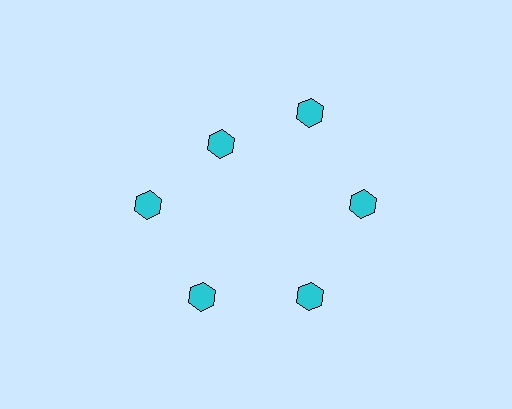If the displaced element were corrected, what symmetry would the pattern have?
It would have 6-fold rotational symmetry — the pattern would map onto itself every 60 degrees.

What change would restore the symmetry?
The symmetry would be restored by moving it outward, back onto the ring so that all 6 hexagons sit at equal angles and equal distance from the center.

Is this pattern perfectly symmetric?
No. The 6 cyan hexagons are arranged in a ring, but one element near the 11 o'clock position is pulled inward toward the center, breaking the 6-fold rotational symmetry.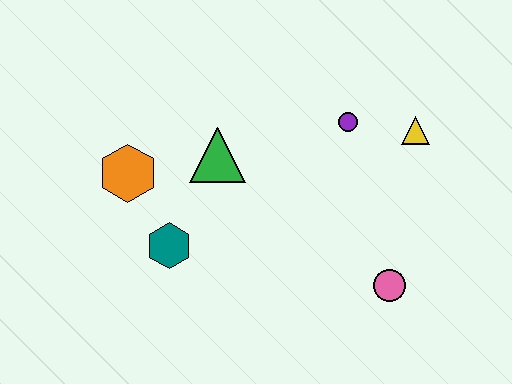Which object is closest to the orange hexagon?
The teal hexagon is closest to the orange hexagon.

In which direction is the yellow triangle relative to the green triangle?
The yellow triangle is to the right of the green triangle.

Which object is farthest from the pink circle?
The orange hexagon is farthest from the pink circle.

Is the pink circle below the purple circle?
Yes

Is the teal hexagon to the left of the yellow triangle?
Yes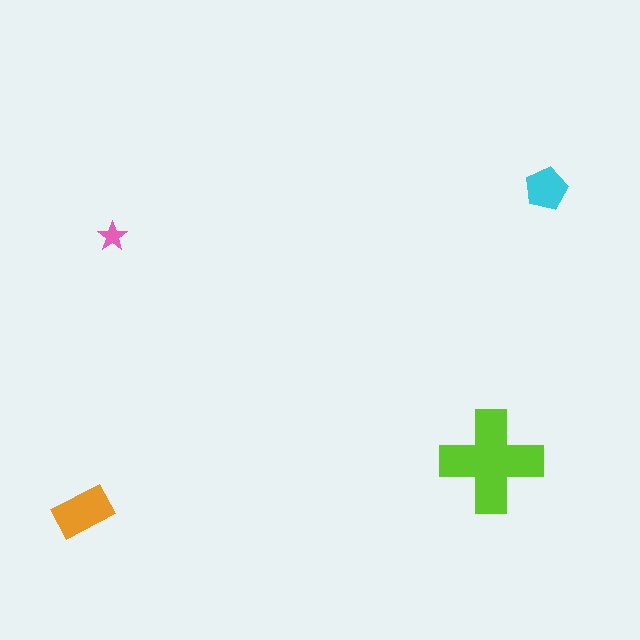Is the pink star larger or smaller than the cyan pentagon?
Smaller.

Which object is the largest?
The lime cross.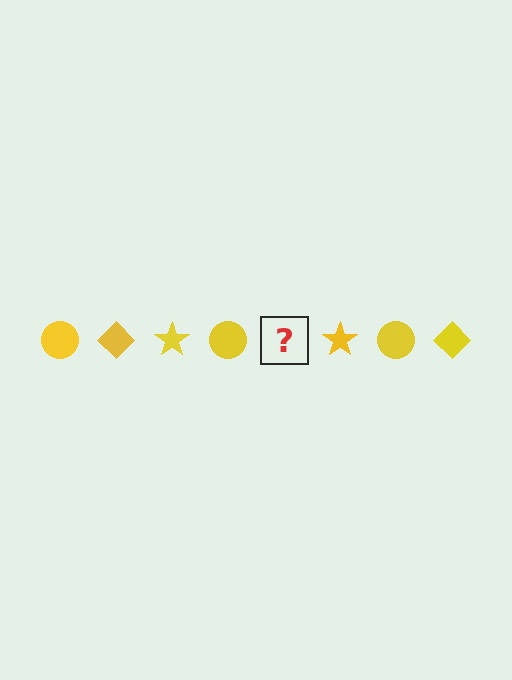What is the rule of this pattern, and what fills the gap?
The rule is that the pattern cycles through circle, diamond, star shapes in yellow. The gap should be filled with a yellow diamond.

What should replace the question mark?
The question mark should be replaced with a yellow diamond.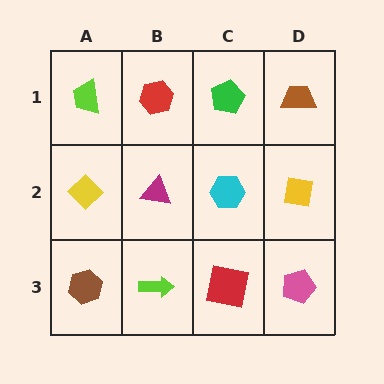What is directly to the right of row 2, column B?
A cyan hexagon.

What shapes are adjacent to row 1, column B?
A magenta triangle (row 2, column B), a lime trapezoid (row 1, column A), a green pentagon (row 1, column C).